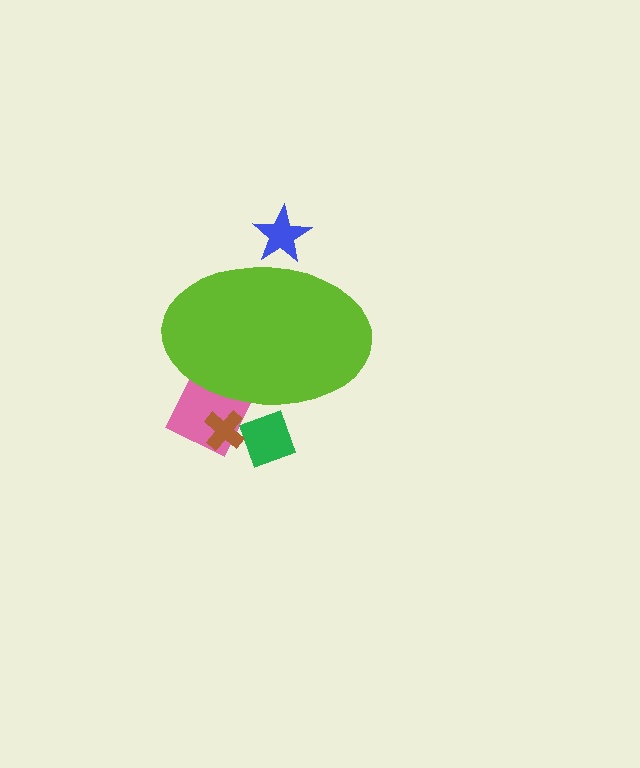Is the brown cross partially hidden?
Yes, the brown cross is partially hidden behind the lime ellipse.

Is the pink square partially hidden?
Yes, the pink square is partially hidden behind the lime ellipse.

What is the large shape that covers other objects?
A lime ellipse.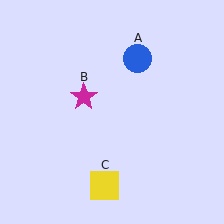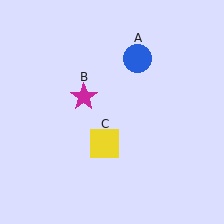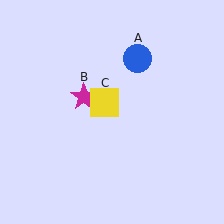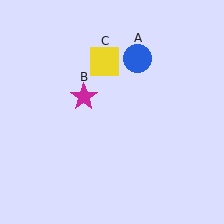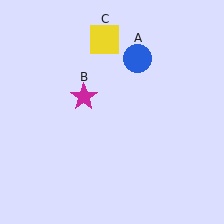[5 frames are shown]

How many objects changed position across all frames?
1 object changed position: yellow square (object C).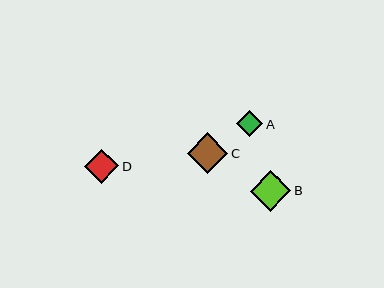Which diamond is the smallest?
Diamond A is the smallest with a size of approximately 26 pixels.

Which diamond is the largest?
Diamond B is the largest with a size of approximately 41 pixels.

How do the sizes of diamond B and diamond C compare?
Diamond B and diamond C are approximately the same size.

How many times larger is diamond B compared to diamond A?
Diamond B is approximately 1.6 times the size of diamond A.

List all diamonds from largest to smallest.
From largest to smallest: B, C, D, A.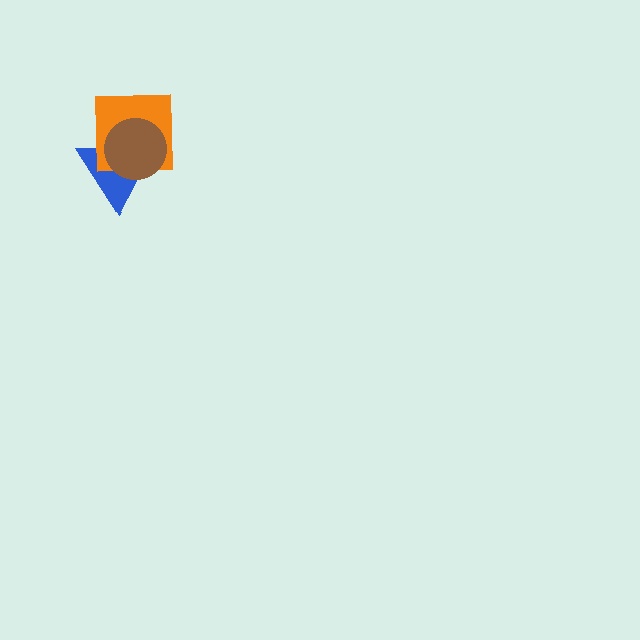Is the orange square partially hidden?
Yes, it is partially covered by another shape.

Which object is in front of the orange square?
The brown circle is in front of the orange square.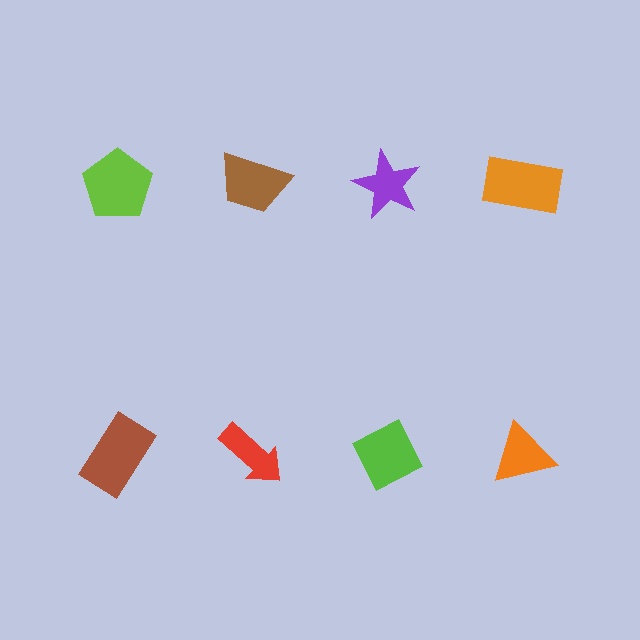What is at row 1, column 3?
A purple star.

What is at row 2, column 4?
An orange triangle.